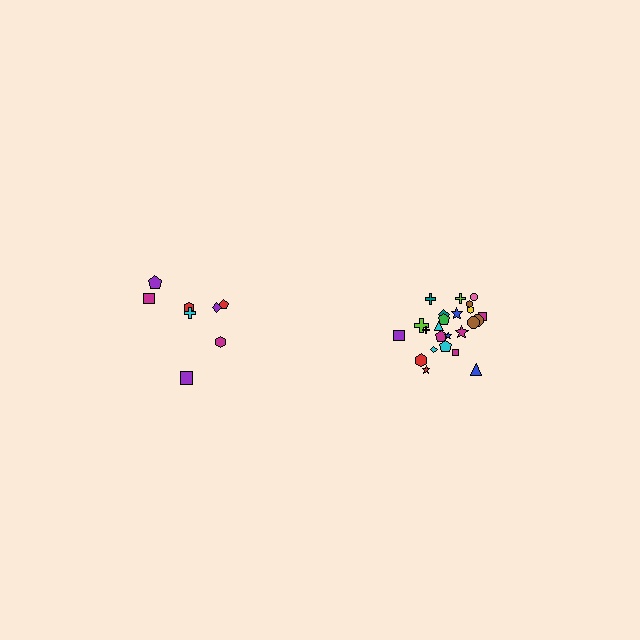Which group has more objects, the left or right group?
The right group.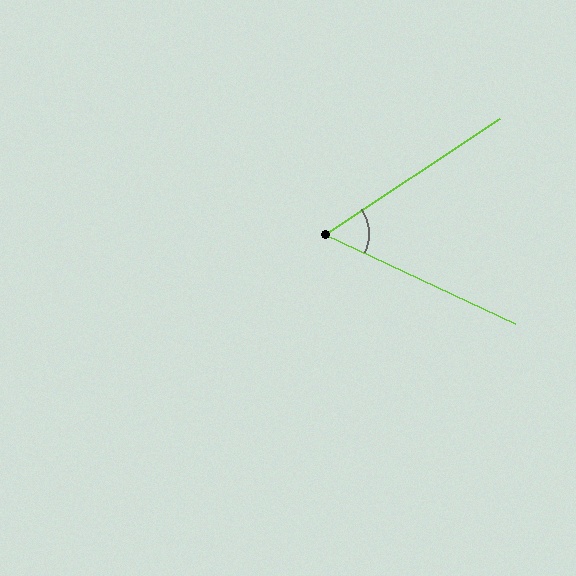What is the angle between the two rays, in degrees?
Approximately 59 degrees.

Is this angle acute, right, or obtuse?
It is acute.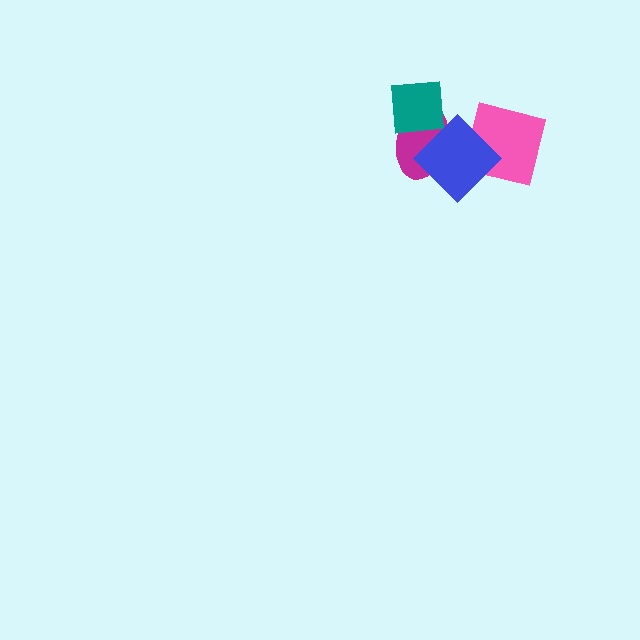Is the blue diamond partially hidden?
No, no other shape covers it.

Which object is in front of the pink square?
The blue diamond is in front of the pink square.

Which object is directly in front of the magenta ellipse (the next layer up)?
The teal square is directly in front of the magenta ellipse.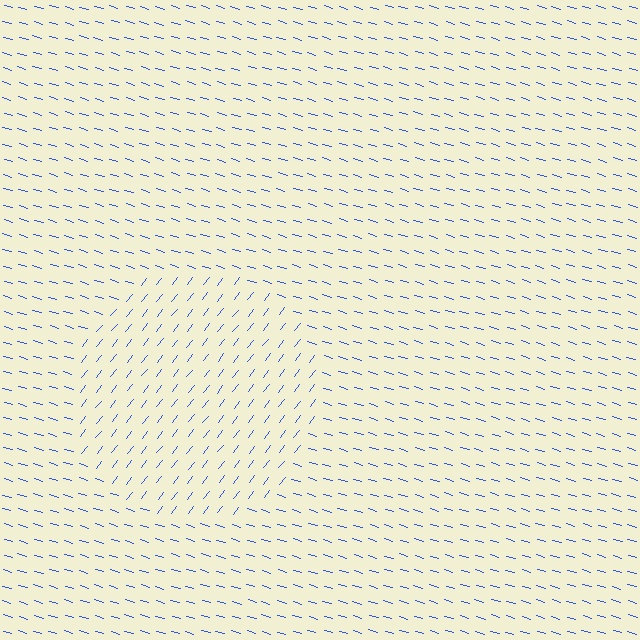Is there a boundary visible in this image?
Yes, there is a texture boundary formed by a change in line orientation.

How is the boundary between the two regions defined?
The boundary is defined purely by a change in line orientation (approximately 68 degrees difference). All lines are the same color and thickness.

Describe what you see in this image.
The image is filled with small blue line segments. A circle region in the image has lines oriented differently from the surrounding lines, creating a visible texture boundary.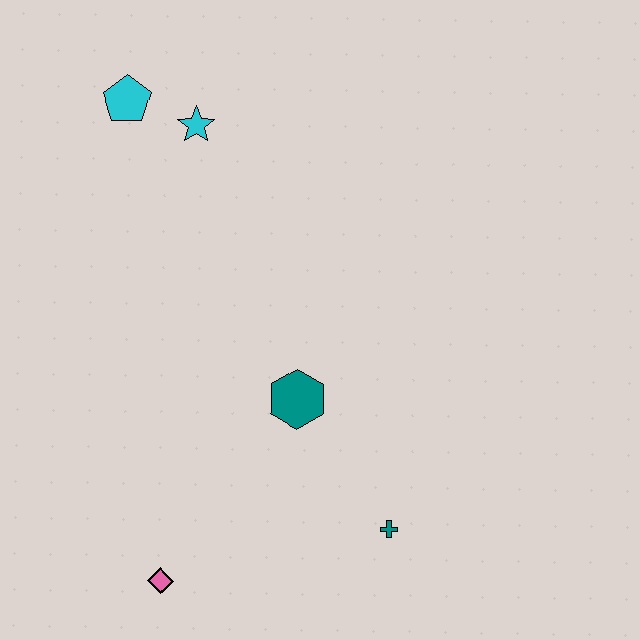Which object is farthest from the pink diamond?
The cyan pentagon is farthest from the pink diamond.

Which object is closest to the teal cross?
The teal hexagon is closest to the teal cross.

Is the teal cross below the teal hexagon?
Yes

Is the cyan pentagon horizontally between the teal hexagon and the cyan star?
No